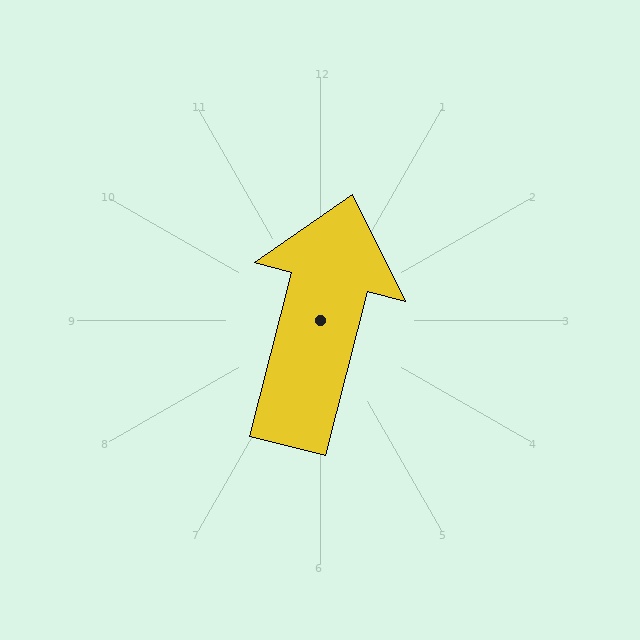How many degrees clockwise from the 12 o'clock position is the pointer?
Approximately 14 degrees.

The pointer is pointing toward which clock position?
Roughly 12 o'clock.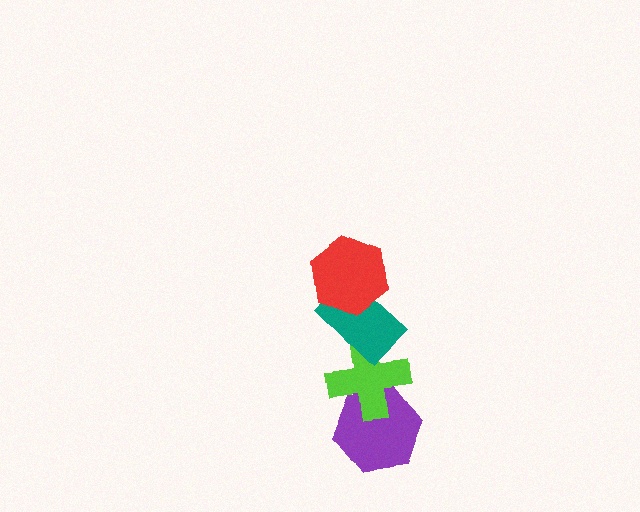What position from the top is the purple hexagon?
The purple hexagon is 4th from the top.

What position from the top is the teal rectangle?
The teal rectangle is 2nd from the top.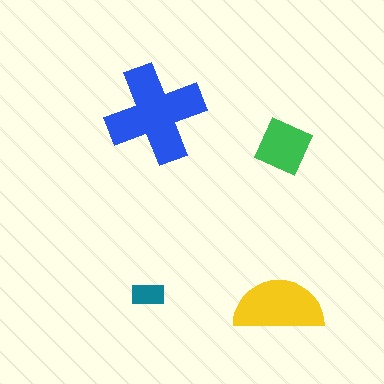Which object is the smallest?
The teal rectangle.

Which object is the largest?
The blue cross.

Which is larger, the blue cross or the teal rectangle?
The blue cross.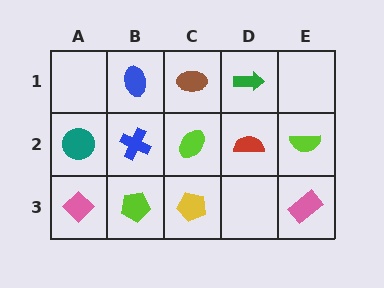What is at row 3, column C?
A yellow pentagon.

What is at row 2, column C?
A lime ellipse.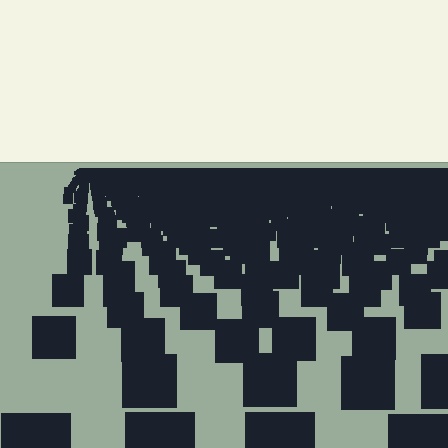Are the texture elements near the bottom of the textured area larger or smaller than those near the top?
Larger. Near the bottom, elements are closer to the viewer and appear at a bigger on-screen size.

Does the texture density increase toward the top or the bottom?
Density increases toward the top.